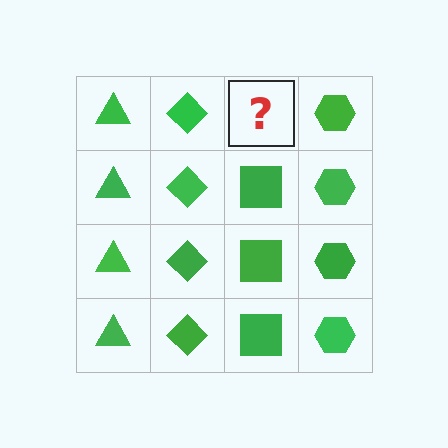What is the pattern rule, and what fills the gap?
The rule is that each column has a consistent shape. The gap should be filled with a green square.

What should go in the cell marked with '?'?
The missing cell should contain a green square.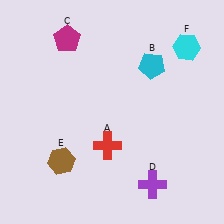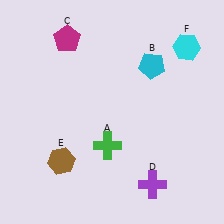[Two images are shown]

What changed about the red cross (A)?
In Image 1, A is red. In Image 2, it changed to green.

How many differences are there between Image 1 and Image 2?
There is 1 difference between the two images.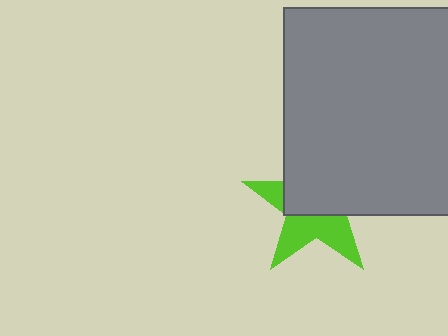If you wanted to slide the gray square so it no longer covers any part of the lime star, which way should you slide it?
Slide it up — that is the most direct way to separate the two shapes.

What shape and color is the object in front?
The object in front is a gray square.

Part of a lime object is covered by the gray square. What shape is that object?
It is a star.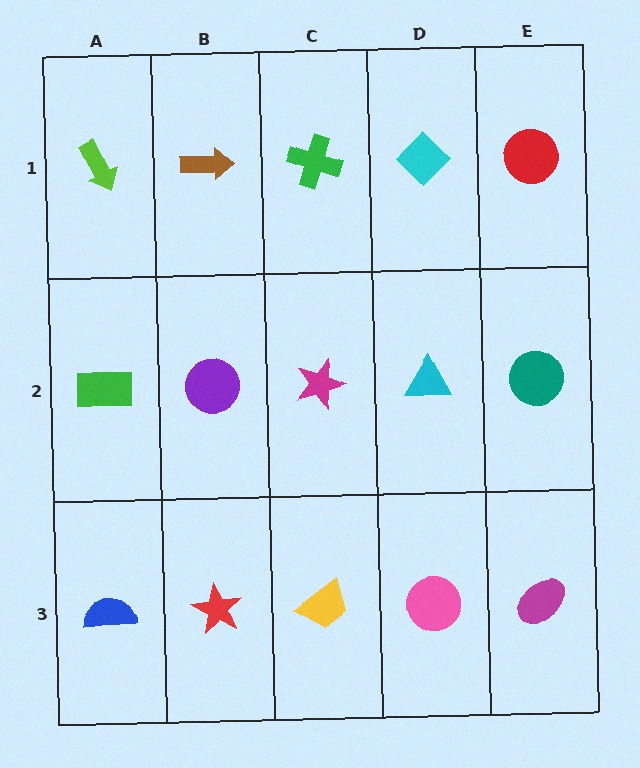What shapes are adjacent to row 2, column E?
A red circle (row 1, column E), a magenta ellipse (row 3, column E), a cyan triangle (row 2, column D).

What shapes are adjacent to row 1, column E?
A teal circle (row 2, column E), a cyan diamond (row 1, column D).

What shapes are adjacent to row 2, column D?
A cyan diamond (row 1, column D), a pink circle (row 3, column D), a magenta star (row 2, column C), a teal circle (row 2, column E).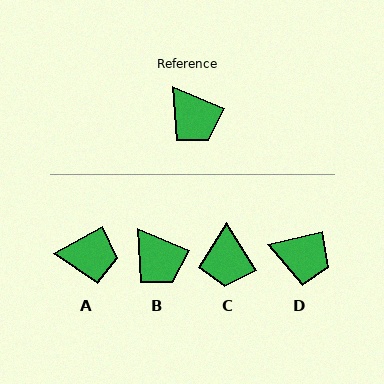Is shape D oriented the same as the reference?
No, it is off by about 36 degrees.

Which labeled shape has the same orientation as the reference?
B.